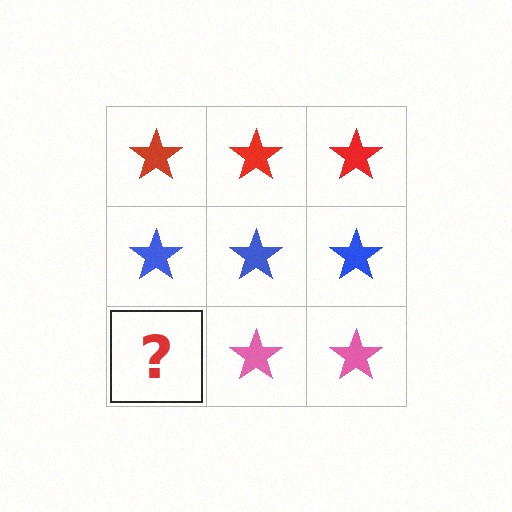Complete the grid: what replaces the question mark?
The question mark should be replaced with a pink star.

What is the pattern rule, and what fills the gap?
The rule is that each row has a consistent color. The gap should be filled with a pink star.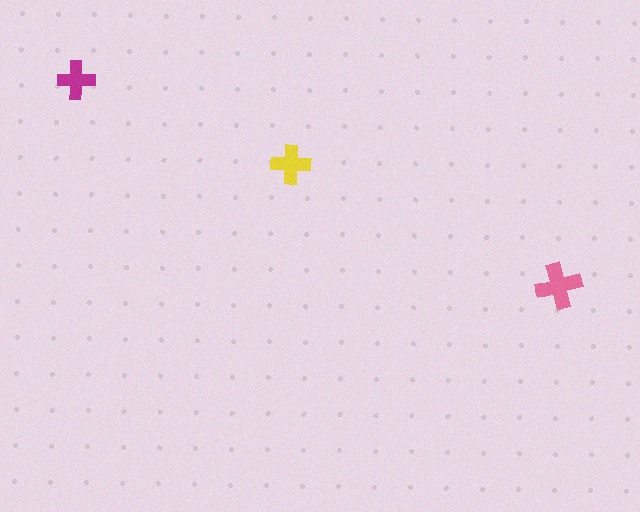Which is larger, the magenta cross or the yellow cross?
The yellow one.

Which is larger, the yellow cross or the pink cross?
The pink one.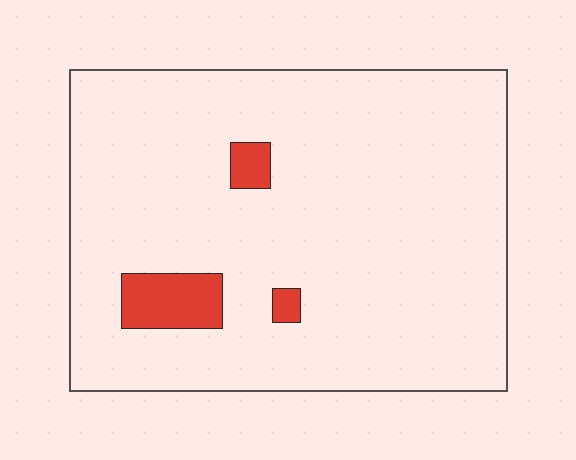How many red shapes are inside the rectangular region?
3.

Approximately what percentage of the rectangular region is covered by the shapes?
Approximately 5%.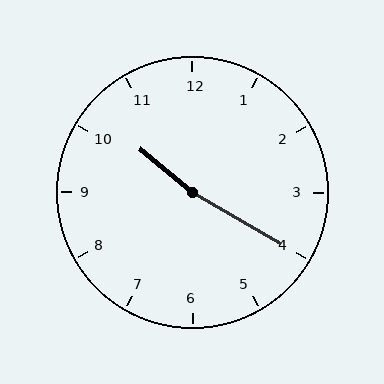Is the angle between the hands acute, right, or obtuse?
It is obtuse.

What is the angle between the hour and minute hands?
Approximately 170 degrees.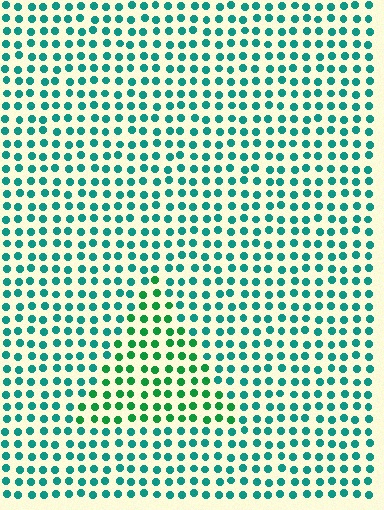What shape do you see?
I see a triangle.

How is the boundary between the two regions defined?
The boundary is defined purely by a slight shift in hue (about 34 degrees). Spacing, size, and orientation are identical on both sides.